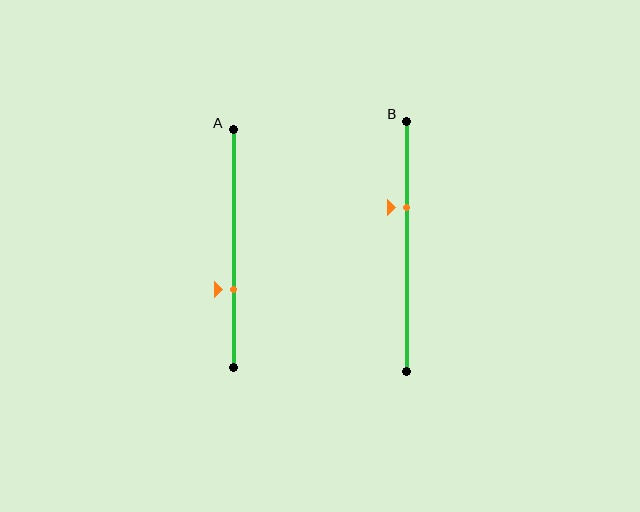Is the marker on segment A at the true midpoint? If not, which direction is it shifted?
No, the marker on segment A is shifted downward by about 17% of the segment length.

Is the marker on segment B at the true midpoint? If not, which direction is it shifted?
No, the marker on segment B is shifted upward by about 15% of the segment length.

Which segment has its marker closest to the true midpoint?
Segment B has its marker closest to the true midpoint.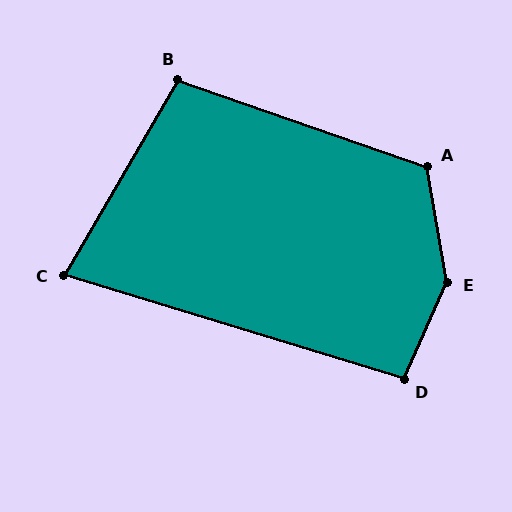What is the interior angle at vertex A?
Approximately 119 degrees (obtuse).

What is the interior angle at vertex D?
Approximately 97 degrees (obtuse).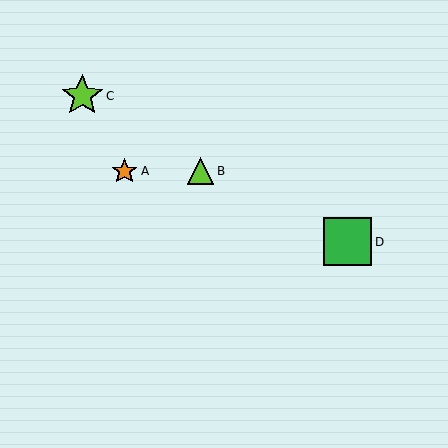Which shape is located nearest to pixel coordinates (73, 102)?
The lime star (labeled C) at (82, 96) is nearest to that location.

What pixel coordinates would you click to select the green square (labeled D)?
Click at (348, 242) to select the green square D.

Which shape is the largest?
The green square (labeled D) is the largest.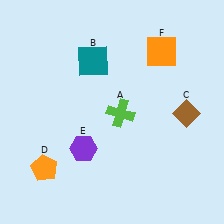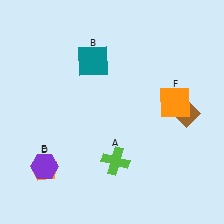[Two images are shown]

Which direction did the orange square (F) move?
The orange square (F) moved down.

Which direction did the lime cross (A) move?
The lime cross (A) moved down.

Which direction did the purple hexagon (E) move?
The purple hexagon (E) moved left.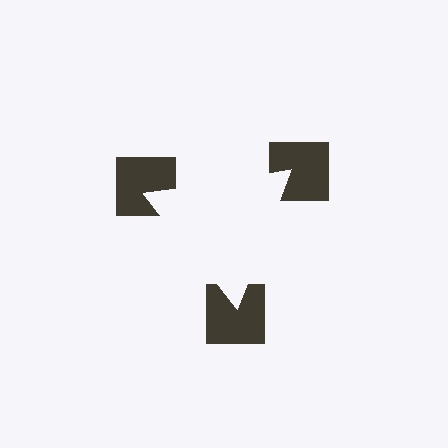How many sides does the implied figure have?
3 sides.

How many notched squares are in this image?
There are 3 — one at each vertex of the illusory triangle.